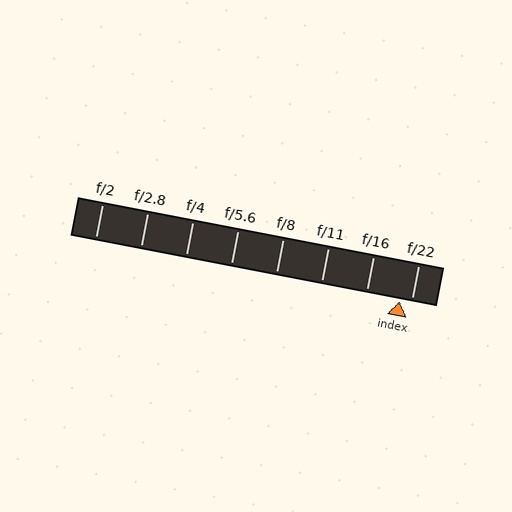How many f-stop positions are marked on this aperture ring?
There are 8 f-stop positions marked.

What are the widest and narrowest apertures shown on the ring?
The widest aperture shown is f/2 and the narrowest is f/22.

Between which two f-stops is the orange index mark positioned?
The index mark is between f/16 and f/22.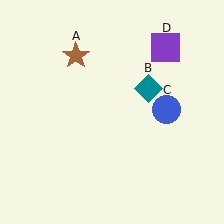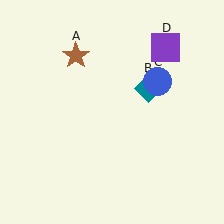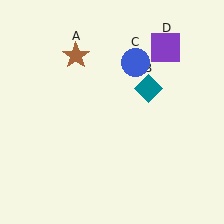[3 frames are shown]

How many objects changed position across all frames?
1 object changed position: blue circle (object C).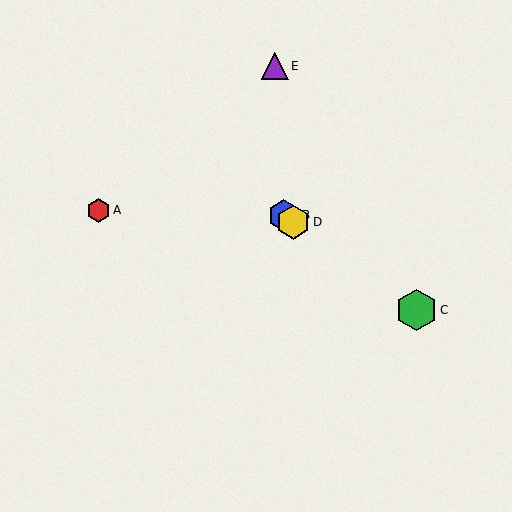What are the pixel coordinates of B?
Object B is at (284, 216).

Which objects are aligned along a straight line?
Objects B, C, D are aligned along a straight line.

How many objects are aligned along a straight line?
3 objects (B, C, D) are aligned along a straight line.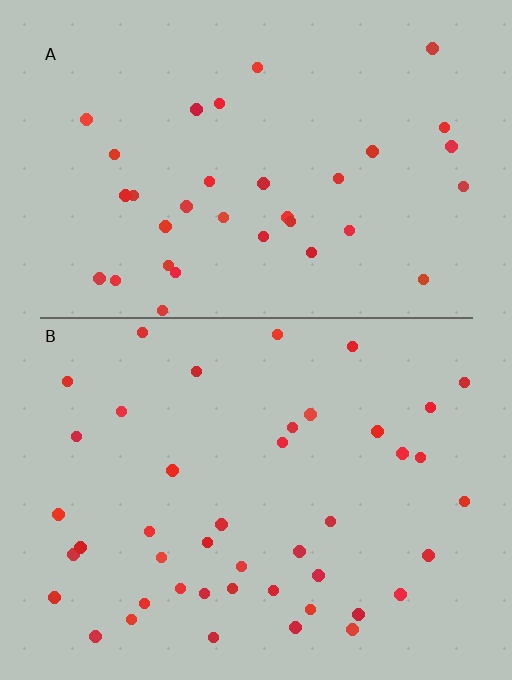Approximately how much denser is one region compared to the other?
Approximately 1.3× — region B over region A.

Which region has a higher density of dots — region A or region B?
B (the bottom).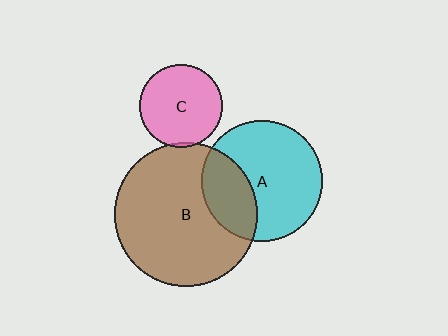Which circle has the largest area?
Circle B (brown).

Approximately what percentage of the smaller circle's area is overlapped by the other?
Approximately 5%.